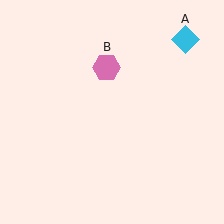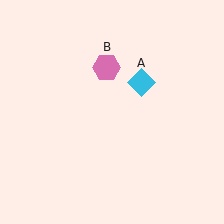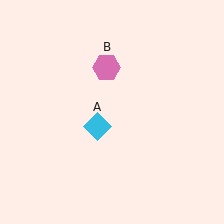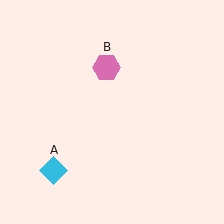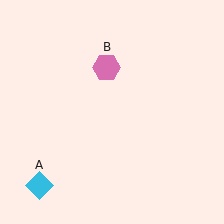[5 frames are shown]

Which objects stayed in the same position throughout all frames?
Pink hexagon (object B) remained stationary.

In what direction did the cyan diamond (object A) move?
The cyan diamond (object A) moved down and to the left.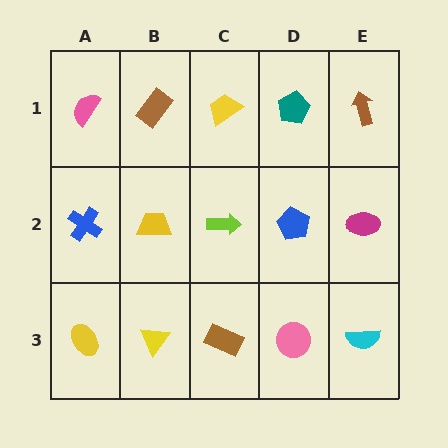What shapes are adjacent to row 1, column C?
A lime arrow (row 2, column C), a brown rectangle (row 1, column B), a teal pentagon (row 1, column D).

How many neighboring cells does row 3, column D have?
3.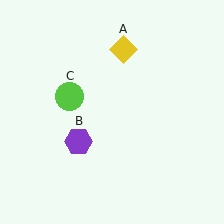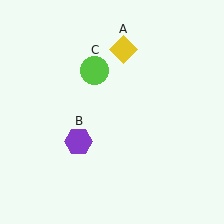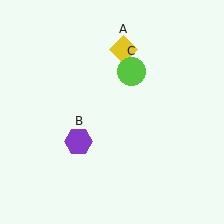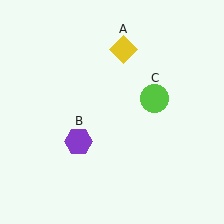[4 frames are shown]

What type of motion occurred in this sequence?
The lime circle (object C) rotated clockwise around the center of the scene.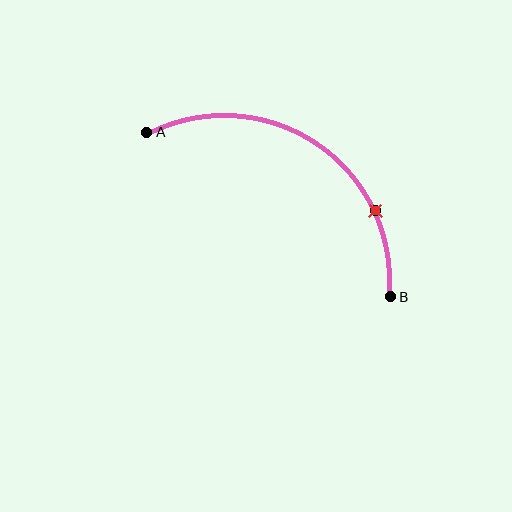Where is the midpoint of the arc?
The arc midpoint is the point on the curve farthest from the straight line joining A and B. It sits above and to the right of that line.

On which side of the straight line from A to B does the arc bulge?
The arc bulges above and to the right of the straight line connecting A and B.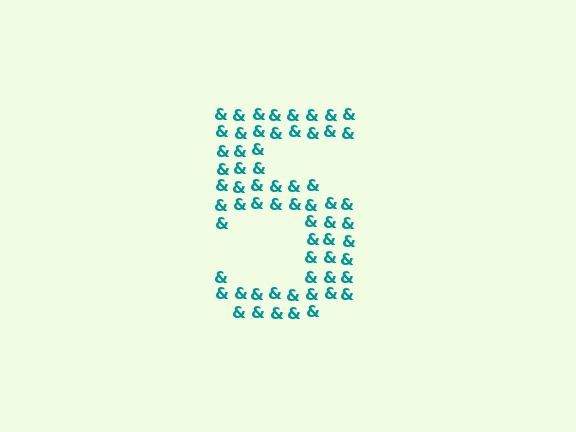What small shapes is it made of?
It is made of small ampersands.